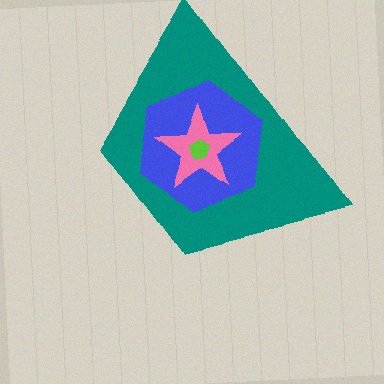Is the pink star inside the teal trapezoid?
Yes.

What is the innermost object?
The lime pentagon.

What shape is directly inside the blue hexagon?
The pink star.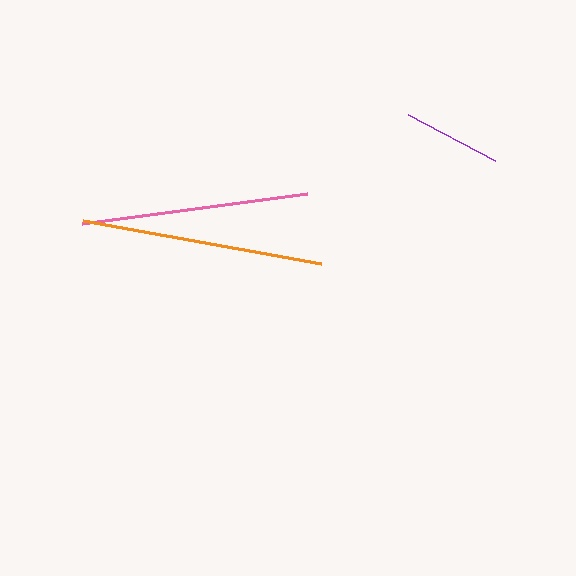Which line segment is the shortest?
The purple line is the shortest at approximately 98 pixels.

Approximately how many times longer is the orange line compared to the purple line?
The orange line is approximately 2.5 times the length of the purple line.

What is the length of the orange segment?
The orange segment is approximately 241 pixels long.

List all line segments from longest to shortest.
From longest to shortest: orange, pink, purple.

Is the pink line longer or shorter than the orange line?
The orange line is longer than the pink line.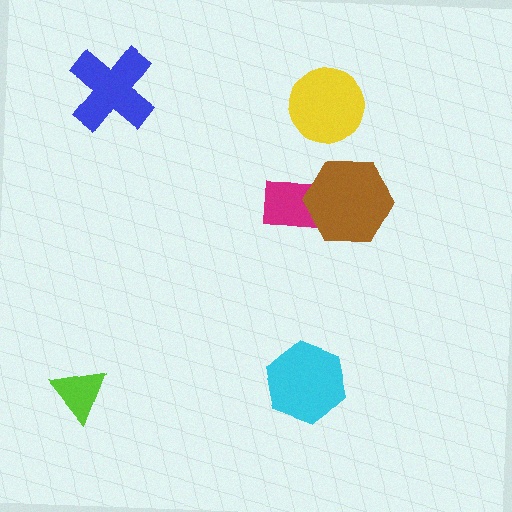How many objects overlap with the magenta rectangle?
1 object overlaps with the magenta rectangle.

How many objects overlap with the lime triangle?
0 objects overlap with the lime triangle.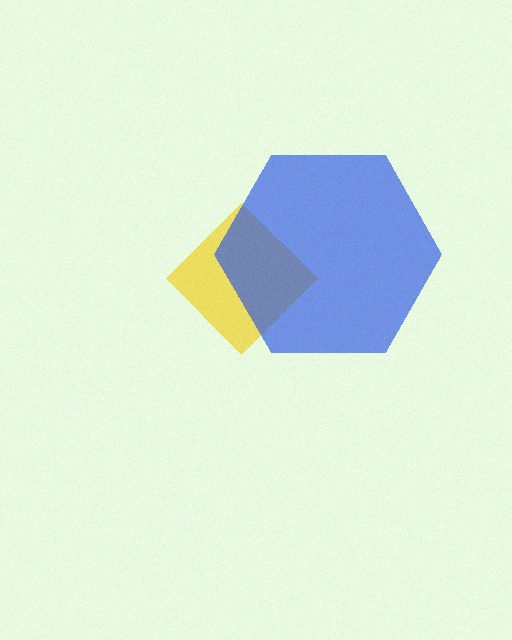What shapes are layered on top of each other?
The layered shapes are: a yellow diamond, a blue hexagon.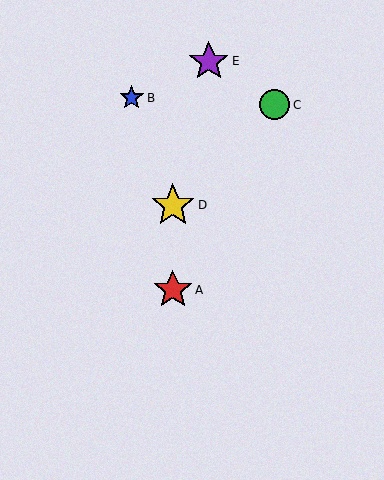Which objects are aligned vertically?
Objects A, D are aligned vertically.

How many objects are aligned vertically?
2 objects (A, D) are aligned vertically.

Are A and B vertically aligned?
No, A is at x≈173 and B is at x≈132.